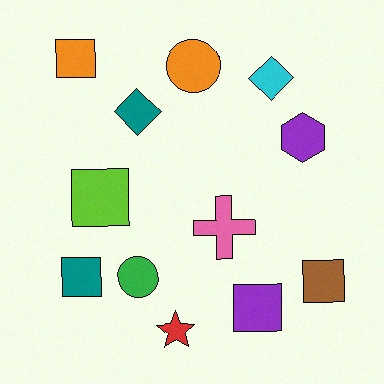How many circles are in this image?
There are 2 circles.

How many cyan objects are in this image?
There is 1 cyan object.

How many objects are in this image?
There are 12 objects.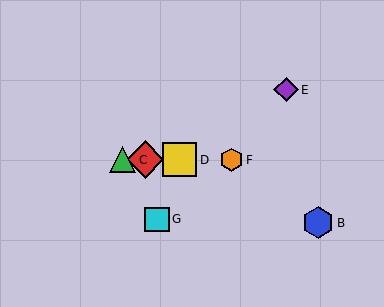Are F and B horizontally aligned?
No, F is at y≈160 and B is at y≈223.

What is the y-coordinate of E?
Object E is at y≈90.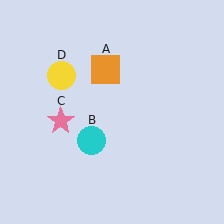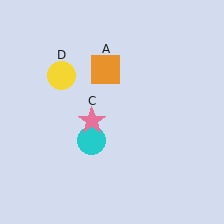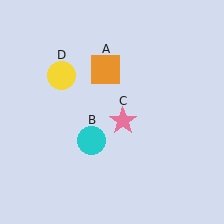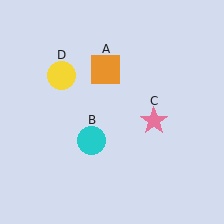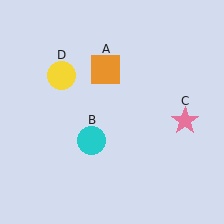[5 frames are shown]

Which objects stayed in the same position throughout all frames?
Orange square (object A) and cyan circle (object B) and yellow circle (object D) remained stationary.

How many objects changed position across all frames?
1 object changed position: pink star (object C).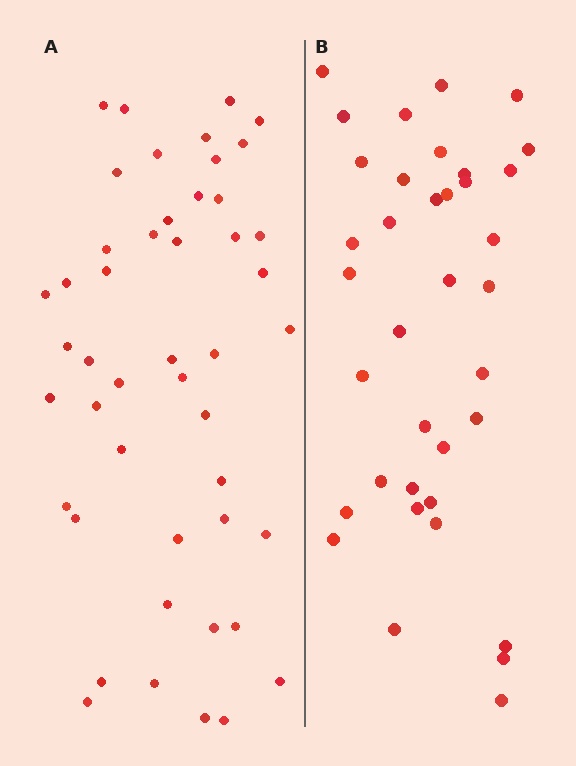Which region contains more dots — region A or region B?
Region A (the left region) has more dots.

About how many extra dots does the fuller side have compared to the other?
Region A has roughly 10 or so more dots than region B.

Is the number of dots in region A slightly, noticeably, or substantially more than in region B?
Region A has noticeably more, but not dramatically so. The ratio is roughly 1.3 to 1.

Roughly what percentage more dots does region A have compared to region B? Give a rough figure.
About 25% more.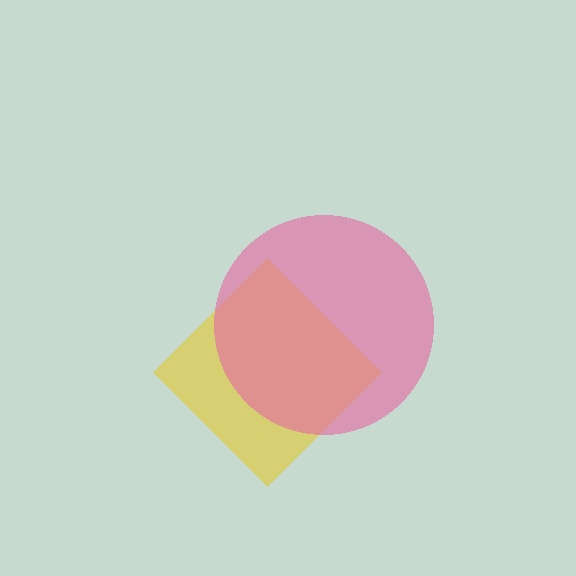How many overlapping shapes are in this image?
There are 2 overlapping shapes in the image.